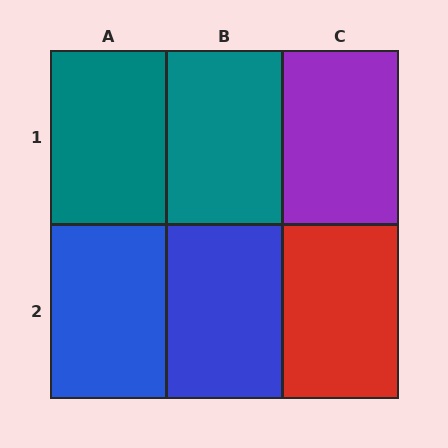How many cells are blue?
2 cells are blue.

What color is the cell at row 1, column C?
Purple.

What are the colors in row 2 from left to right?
Blue, blue, red.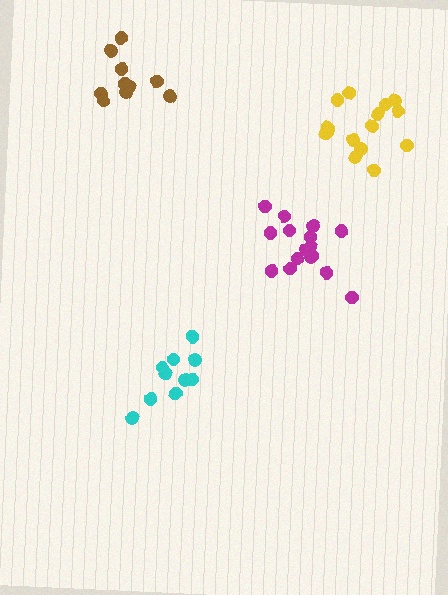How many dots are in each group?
Group 1: 10 dots, Group 2: 16 dots, Group 3: 10 dots, Group 4: 16 dots (52 total).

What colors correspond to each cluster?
The clusters are colored: cyan, magenta, brown, yellow.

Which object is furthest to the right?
The yellow cluster is rightmost.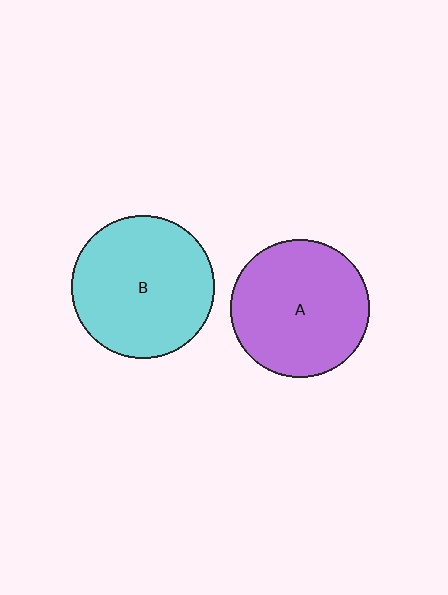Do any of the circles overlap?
No, none of the circles overlap.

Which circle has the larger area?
Circle B (cyan).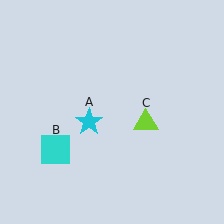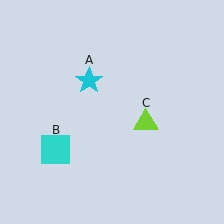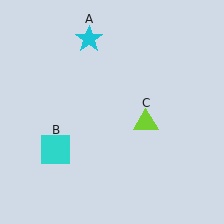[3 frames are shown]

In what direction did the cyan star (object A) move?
The cyan star (object A) moved up.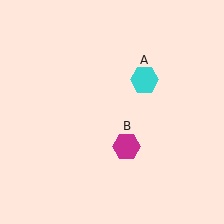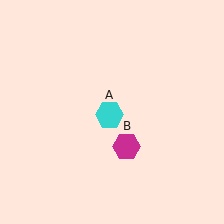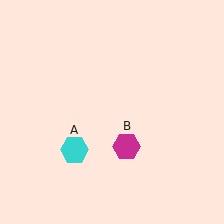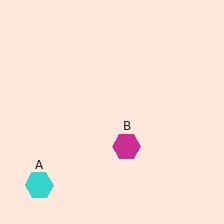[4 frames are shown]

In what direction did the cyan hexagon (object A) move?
The cyan hexagon (object A) moved down and to the left.